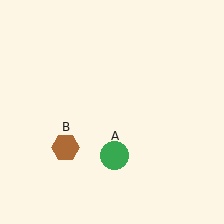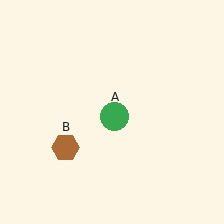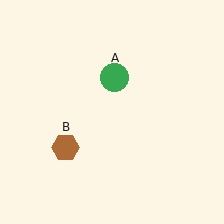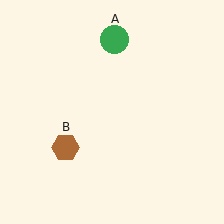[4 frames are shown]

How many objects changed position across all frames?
1 object changed position: green circle (object A).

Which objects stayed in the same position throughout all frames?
Brown hexagon (object B) remained stationary.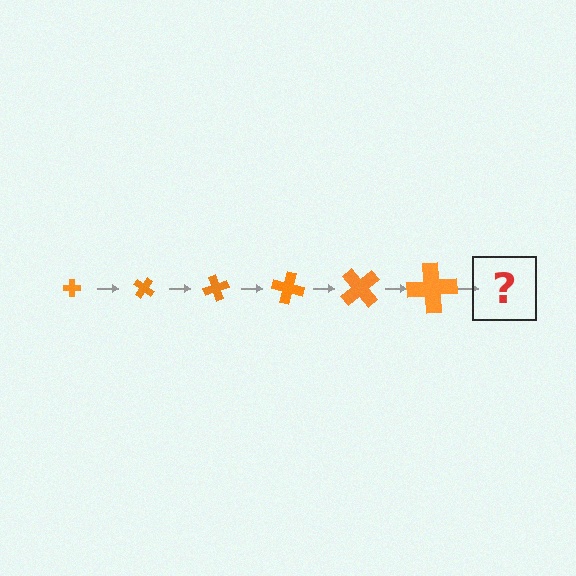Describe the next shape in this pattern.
It should be a cross, larger than the previous one and rotated 210 degrees from the start.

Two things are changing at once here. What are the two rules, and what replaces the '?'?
The two rules are that the cross grows larger each step and it rotates 35 degrees each step. The '?' should be a cross, larger than the previous one and rotated 210 degrees from the start.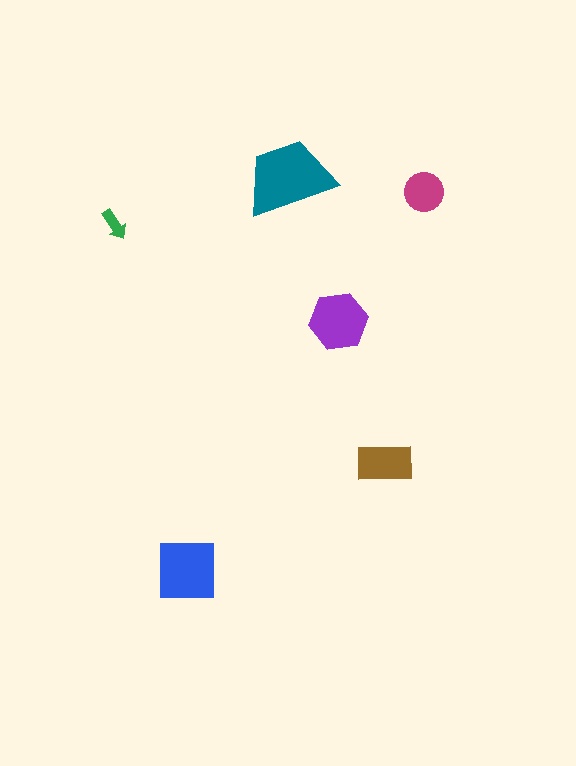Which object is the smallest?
The green arrow.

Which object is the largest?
The teal trapezoid.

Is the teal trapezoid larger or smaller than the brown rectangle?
Larger.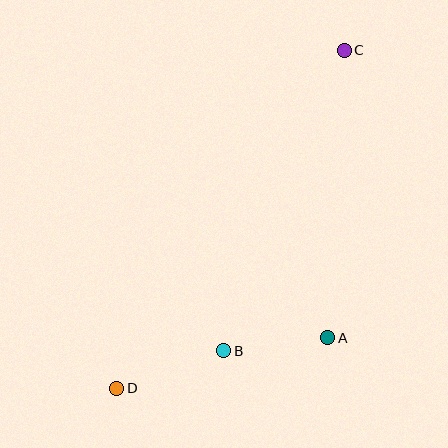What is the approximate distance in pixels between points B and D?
The distance between B and D is approximately 113 pixels.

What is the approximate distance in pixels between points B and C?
The distance between B and C is approximately 324 pixels.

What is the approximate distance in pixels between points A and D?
The distance between A and D is approximately 217 pixels.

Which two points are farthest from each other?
Points C and D are farthest from each other.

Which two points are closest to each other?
Points A and B are closest to each other.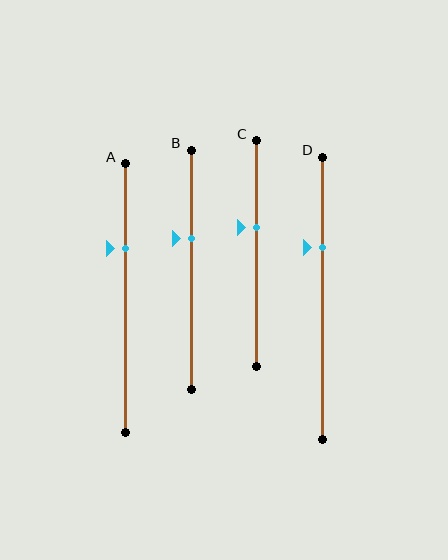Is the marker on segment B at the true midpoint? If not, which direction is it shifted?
No, the marker on segment B is shifted upward by about 13% of the segment length.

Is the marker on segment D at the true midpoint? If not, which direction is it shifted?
No, the marker on segment D is shifted upward by about 18% of the segment length.